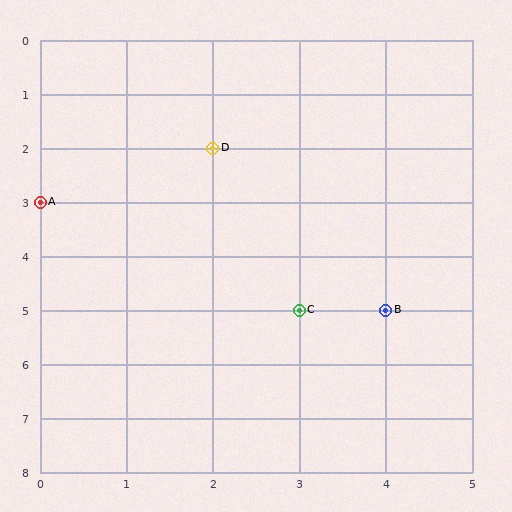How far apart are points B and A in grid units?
Points B and A are 4 columns and 2 rows apart (about 4.5 grid units diagonally).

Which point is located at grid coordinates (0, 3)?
Point A is at (0, 3).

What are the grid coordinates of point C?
Point C is at grid coordinates (3, 5).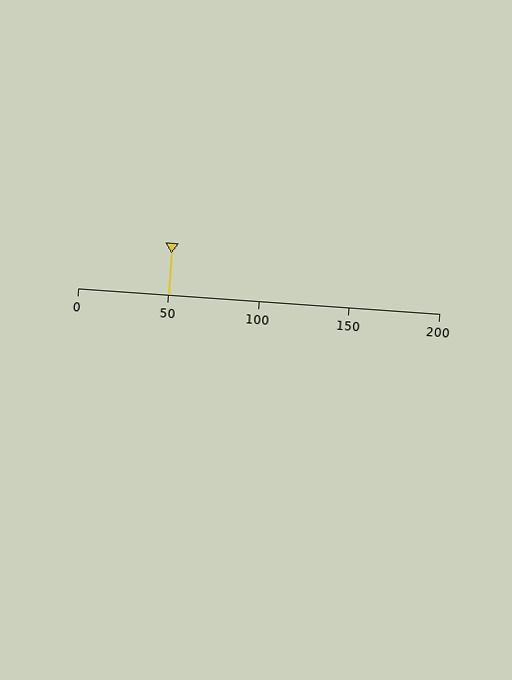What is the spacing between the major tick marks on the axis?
The major ticks are spaced 50 apart.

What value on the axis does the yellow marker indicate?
The marker indicates approximately 50.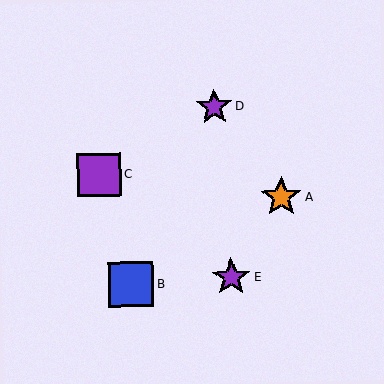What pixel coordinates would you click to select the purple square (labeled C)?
Click at (99, 175) to select the purple square C.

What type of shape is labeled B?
Shape B is a blue square.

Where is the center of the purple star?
The center of the purple star is at (214, 107).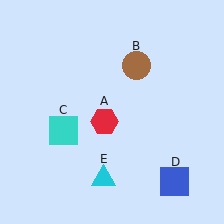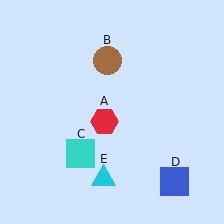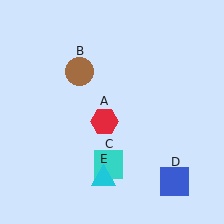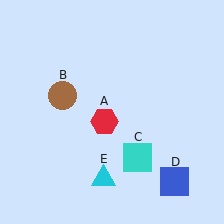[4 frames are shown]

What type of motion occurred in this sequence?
The brown circle (object B), cyan square (object C) rotated counterclockwise around the center of the scene.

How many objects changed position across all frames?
2 objects changed position: brown circle (object B), cyan square (object C).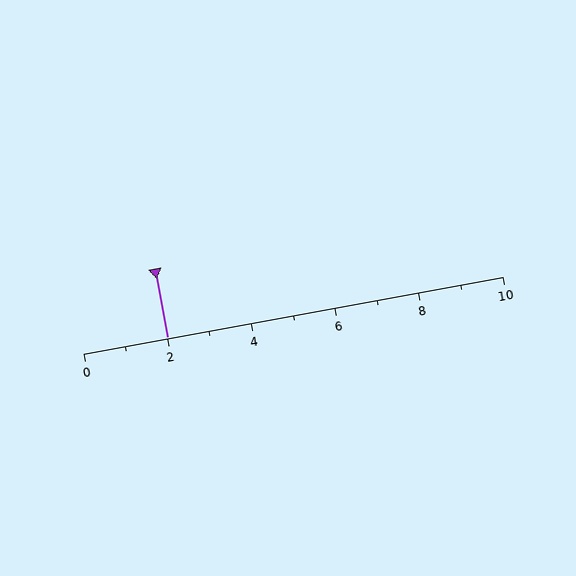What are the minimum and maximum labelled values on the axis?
The axis runs from 0 to 10.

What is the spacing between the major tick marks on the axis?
The major ticks are spaced 2 apart.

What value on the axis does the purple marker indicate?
The marker indicates approximately 2.